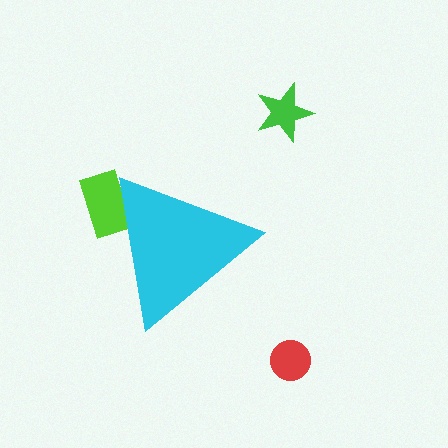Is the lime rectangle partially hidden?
Yes, the lime rectangle is partially hidden behind the cyan triangle.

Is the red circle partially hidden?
No, the red circle is fully visible.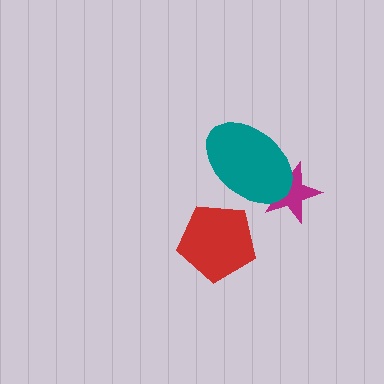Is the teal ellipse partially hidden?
No, no other shape covers it.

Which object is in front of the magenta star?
The teal ellipse is in front of the magenta star.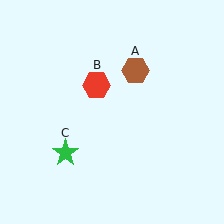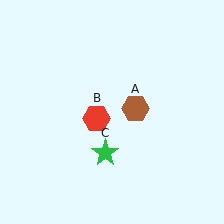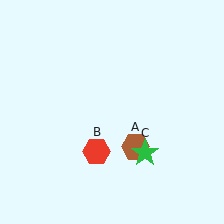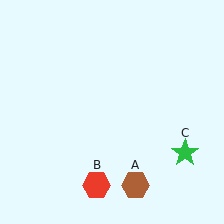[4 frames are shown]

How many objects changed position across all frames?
3 objects changed position: brown hexagon (object A), red hexagon (object B), green star (object C).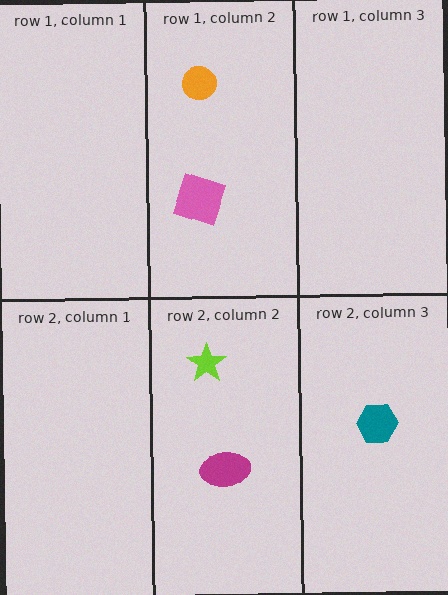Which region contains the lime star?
The row 2, column 2 region.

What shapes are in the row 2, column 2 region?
The magenta ellipse, the lime star.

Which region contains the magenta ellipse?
The row 2, column 2 region.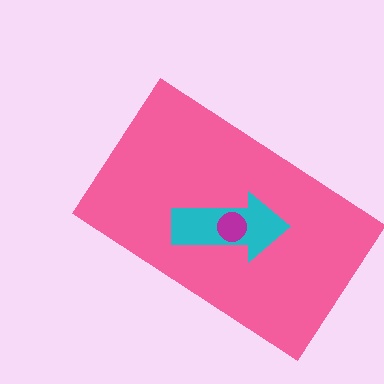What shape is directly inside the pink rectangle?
The cyan arrow.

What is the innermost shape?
The magenta circle.